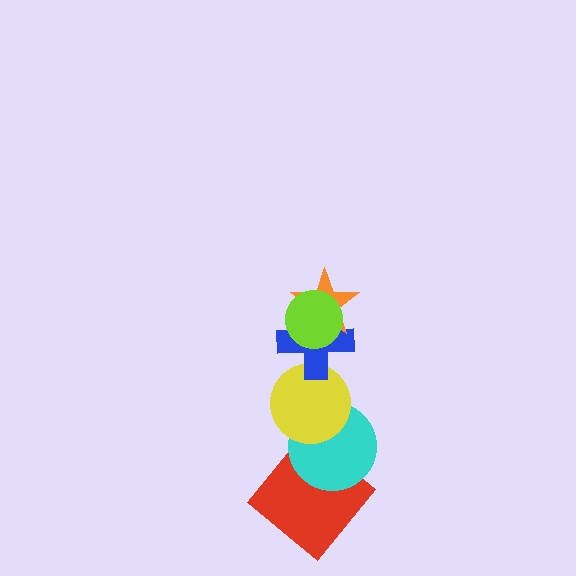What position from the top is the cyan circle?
The cyan circle is 5th from the top.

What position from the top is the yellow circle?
The yellow circle is 4th from the top.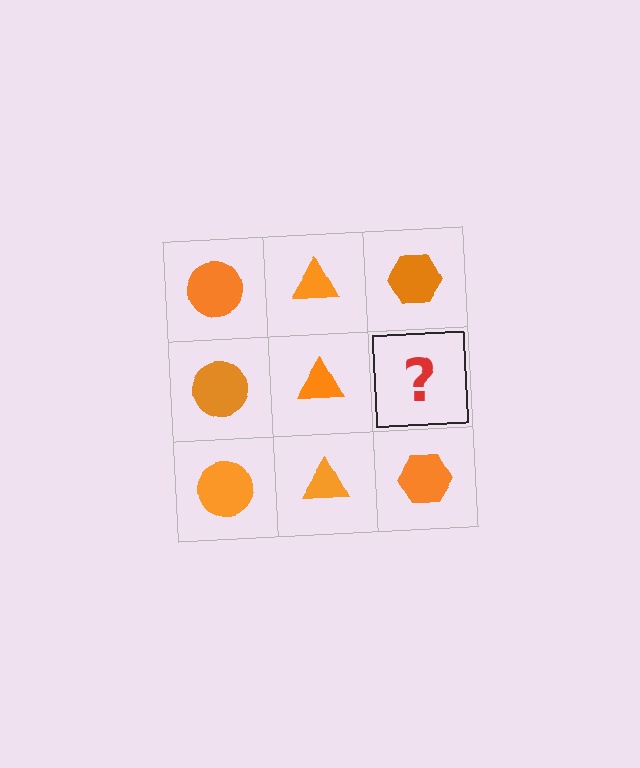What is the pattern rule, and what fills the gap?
The rule is that each column has a consistent shape. The gap should be filled with an orange hexagon.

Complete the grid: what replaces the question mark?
The question mark should be replaced with an orange hexagon.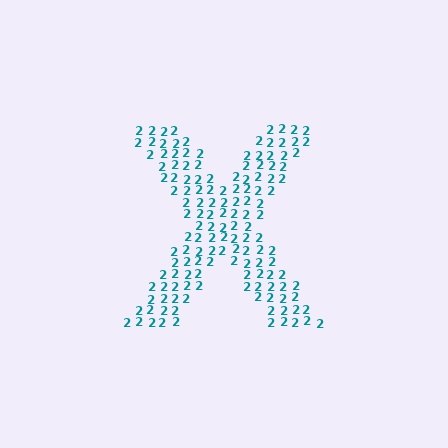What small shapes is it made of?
It is made of small digit 2's.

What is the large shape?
The large shape is the letter X.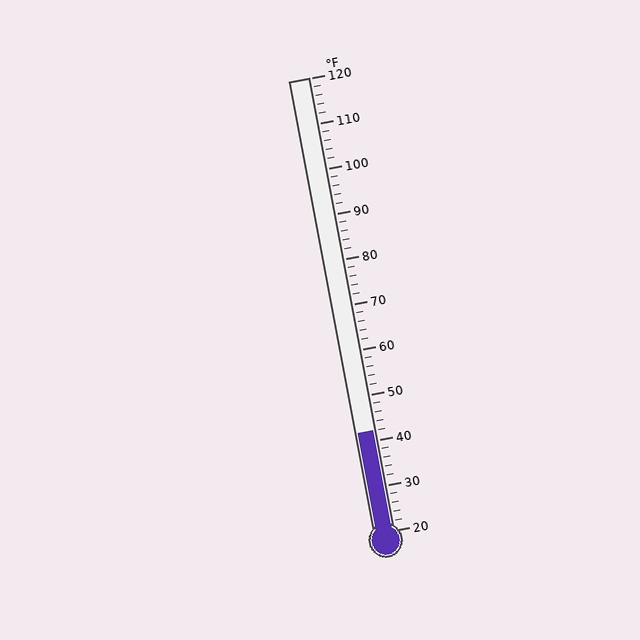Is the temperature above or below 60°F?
The temperature is below 60°F.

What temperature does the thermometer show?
The thermometer shows approximately 42°F.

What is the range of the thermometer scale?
The thermometer scale ranges from 20°F to 120°F.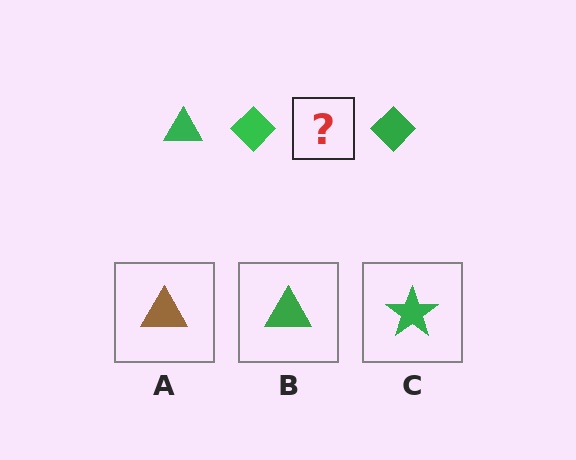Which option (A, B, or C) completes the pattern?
B.